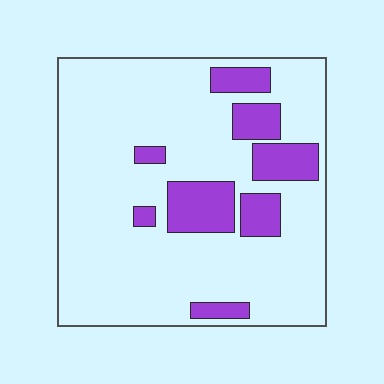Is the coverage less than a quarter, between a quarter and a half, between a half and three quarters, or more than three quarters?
Less than a quarter.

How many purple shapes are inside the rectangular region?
8.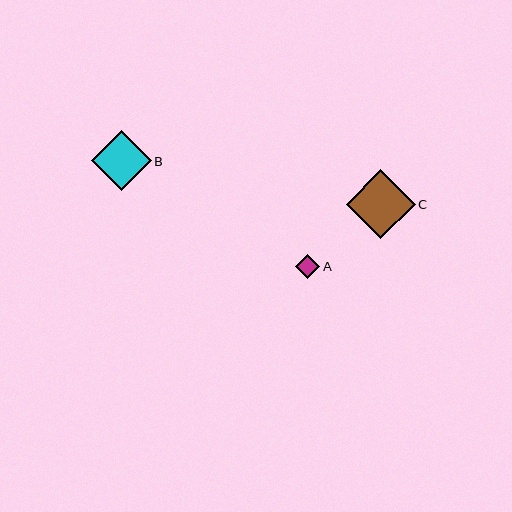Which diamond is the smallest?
Diamond A is the smallest with a size of approximately 25 pixels.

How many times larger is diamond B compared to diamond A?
Diamond B is approximately 2.4 times the size of diamond A.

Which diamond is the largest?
Diamond C is the largest with a size of approximately 69 pixels.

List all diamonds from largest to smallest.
From largest to smallest: C, B, A.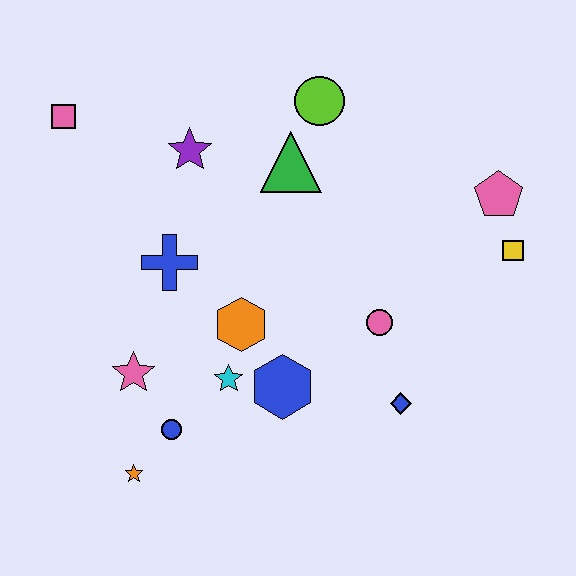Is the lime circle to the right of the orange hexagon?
Yes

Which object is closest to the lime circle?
The green triangle is closest to the lime circle.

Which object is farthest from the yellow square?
The pink square is farthest from the yellow square.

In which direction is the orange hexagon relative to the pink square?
The orange hexagon is below the pink square.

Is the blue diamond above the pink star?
No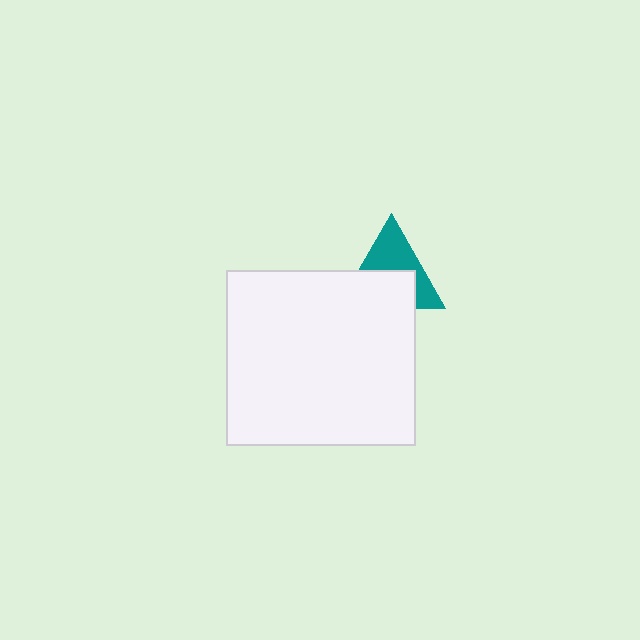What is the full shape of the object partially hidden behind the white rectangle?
The partially hidden object is a teal triangle.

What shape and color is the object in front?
The object in front is a white rectangle.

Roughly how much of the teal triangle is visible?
About half of it is visible (roughly 49%).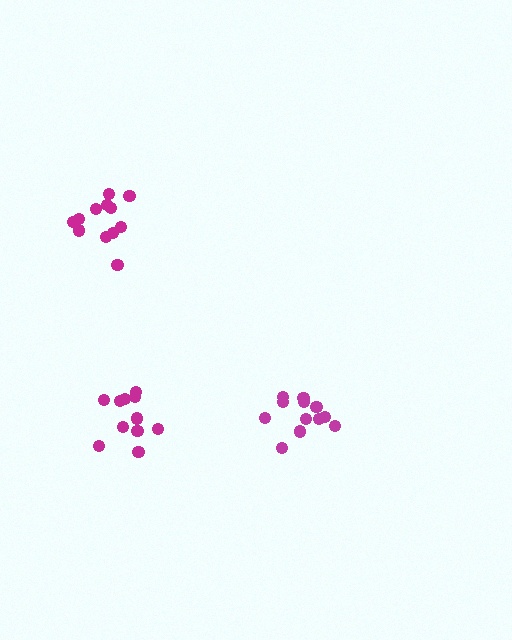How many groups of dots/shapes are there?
There are 3 groups.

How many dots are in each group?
Group 1: 12 dots, Group 2: 12 dots, Group 3: 11 dots (35 total).